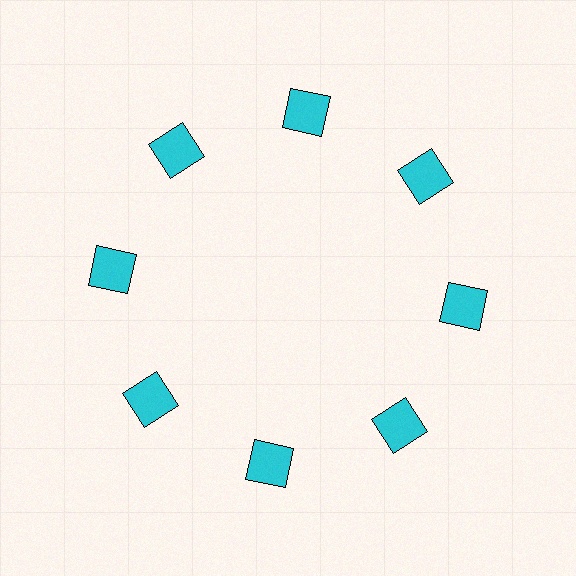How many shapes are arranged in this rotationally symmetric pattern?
There are 8 shapes, arranged in 8 groups of 1.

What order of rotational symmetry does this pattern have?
This pattern has 8-fold rotational symmetry.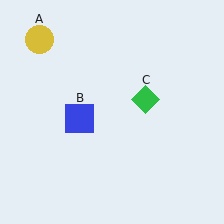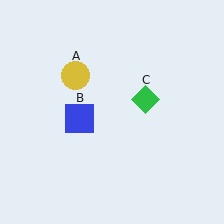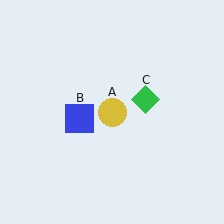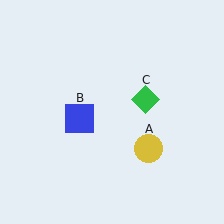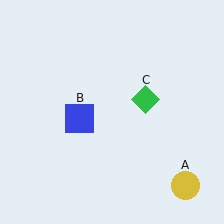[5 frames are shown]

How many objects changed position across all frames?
1 object changed position: yellow circle (object A).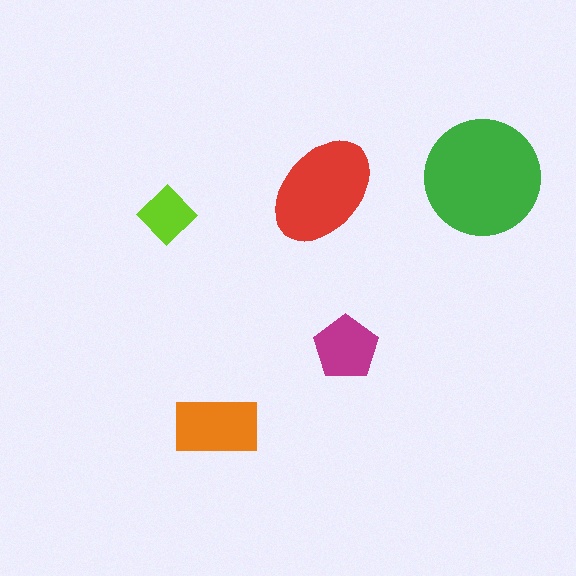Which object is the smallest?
The lime diamond.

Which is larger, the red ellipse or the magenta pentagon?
The red ellipse.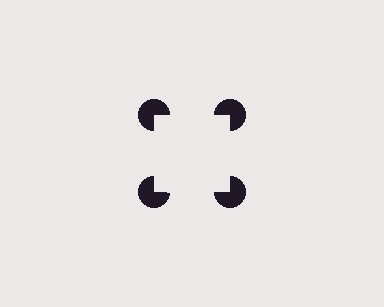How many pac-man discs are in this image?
There are 4 — one at each vertex of the illusory square.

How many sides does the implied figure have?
4 sides.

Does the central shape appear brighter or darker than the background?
It typically appears slightly brighter than the background, even though no actual brightness change is drawn.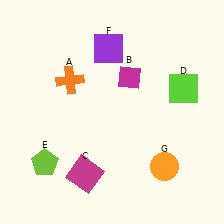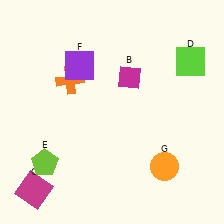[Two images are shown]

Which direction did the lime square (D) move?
The lime square (D) moved up.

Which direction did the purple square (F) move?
The purple square (F) moved left.